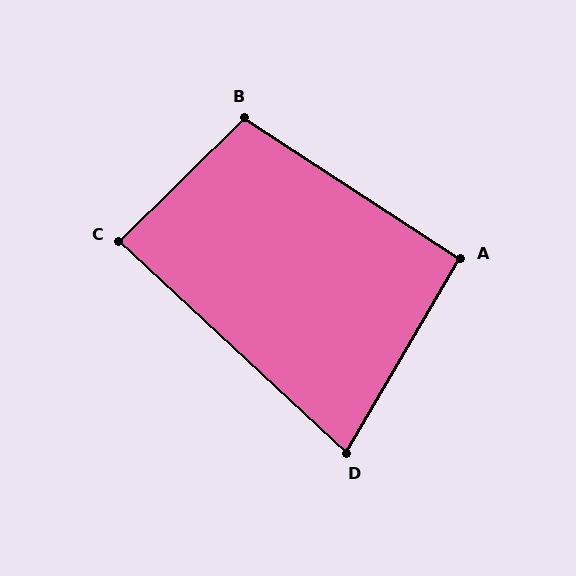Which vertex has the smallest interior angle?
D, at approximately 77 degrees.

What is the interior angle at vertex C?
Approximately 87 degrees (approximately right).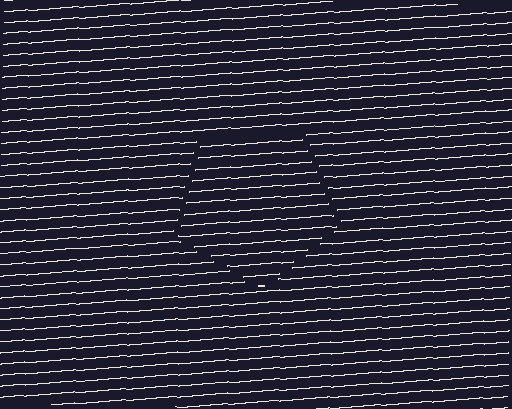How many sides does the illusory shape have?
5 sides — the line-ends trace a pentagon.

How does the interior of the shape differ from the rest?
The interior of the shape contains the same grating, shifted by half a period — the contour is defined by the phase discontinuity where line-ends from the inner and outer gratings abut.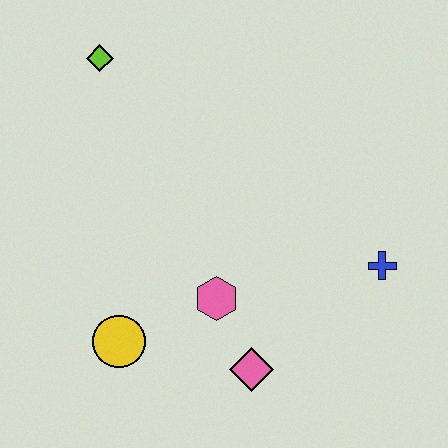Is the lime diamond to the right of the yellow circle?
No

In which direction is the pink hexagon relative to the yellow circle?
The pink hexagon is to the right of the yellow circle.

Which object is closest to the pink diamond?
The pink hexagon is closest to the pink diamond.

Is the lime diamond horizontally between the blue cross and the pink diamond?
No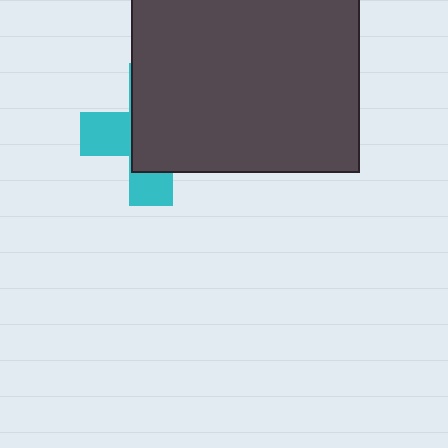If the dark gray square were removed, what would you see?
You would see the complete cyan cross.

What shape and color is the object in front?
The object in front is a dark gray square.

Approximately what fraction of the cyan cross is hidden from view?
Roughly 64% of the cyan cross is hidden behind the dark gray square.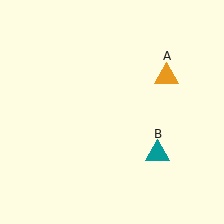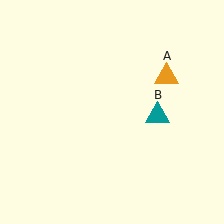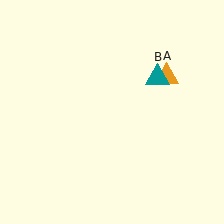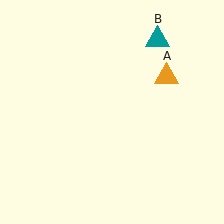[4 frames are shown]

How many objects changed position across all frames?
1 object changed position: teal triangle (object B).